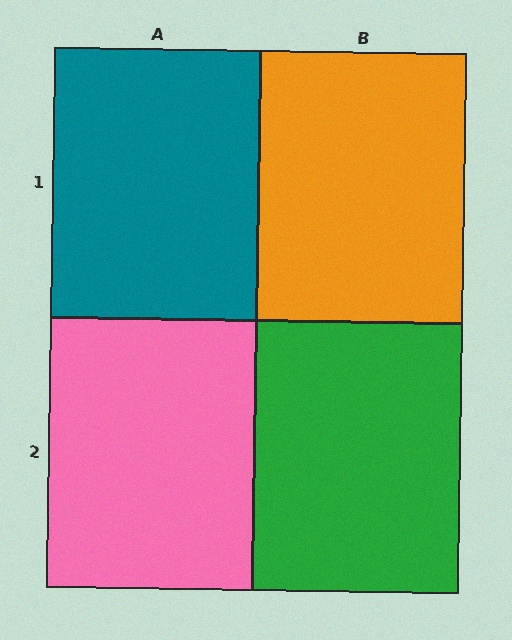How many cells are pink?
1 cell is pink.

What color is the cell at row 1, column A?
Teal.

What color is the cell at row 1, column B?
Orange.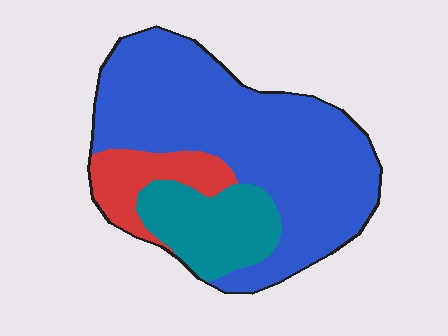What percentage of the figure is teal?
Teal covers around 20% of the figure.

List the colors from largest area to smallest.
From largest to smallest: blue, teal, red.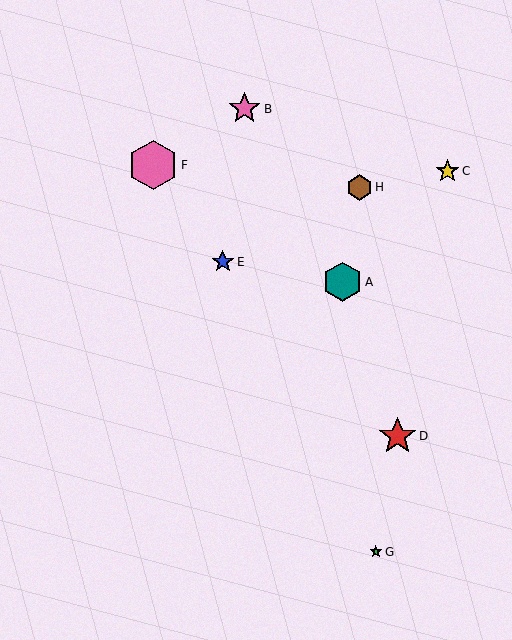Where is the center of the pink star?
The center of the pink star is at (244, 109).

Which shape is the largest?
The pink hexagon (labeled F) is the largest.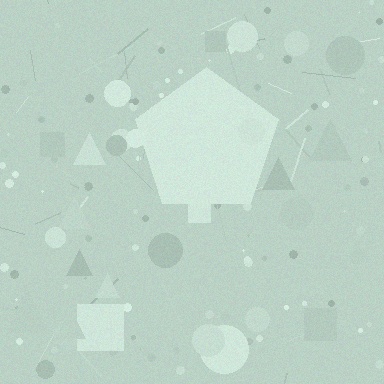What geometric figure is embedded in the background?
A pentagon is embedded in the background.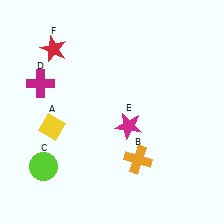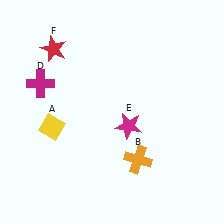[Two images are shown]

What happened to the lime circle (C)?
The lime circle (C) was removed in Image 2. It was in the bottom-left area of Image 1.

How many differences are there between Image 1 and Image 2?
There is 1 difference between the two images.